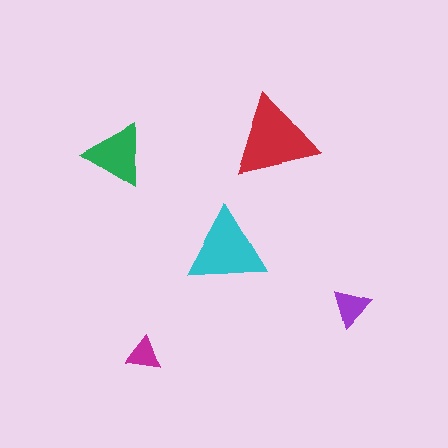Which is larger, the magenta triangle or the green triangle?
The green one.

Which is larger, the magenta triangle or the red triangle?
The red one.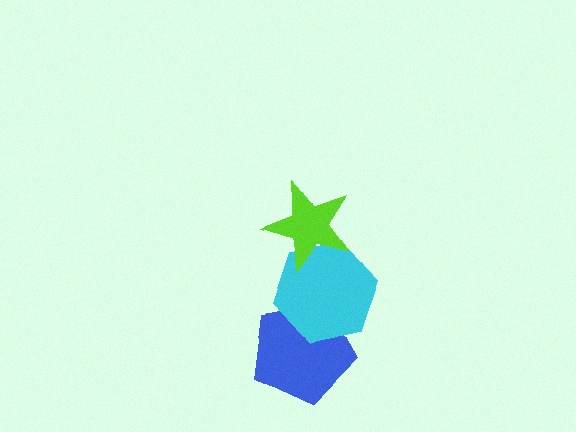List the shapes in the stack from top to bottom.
From top to bottom: the lime star, the cyan hexagon, the blue pentagon.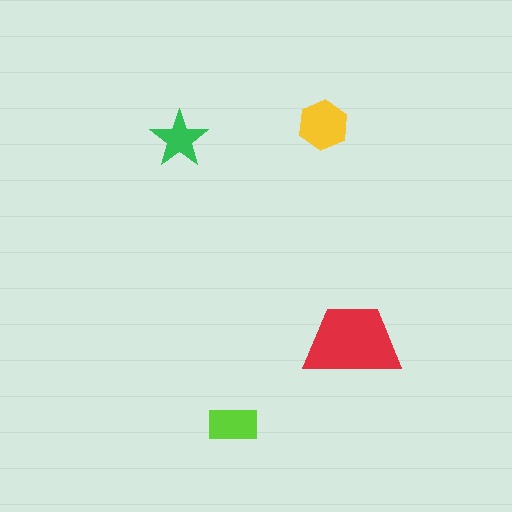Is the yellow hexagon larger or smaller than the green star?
Larger.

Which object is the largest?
The red trapezoid.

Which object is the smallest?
The green star.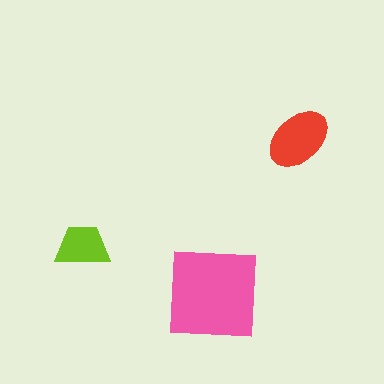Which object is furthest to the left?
The lime trapezoid is leftmost.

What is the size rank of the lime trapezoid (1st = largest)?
3rd.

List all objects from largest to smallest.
The pink square, the red ellipse, the lime trapezoid.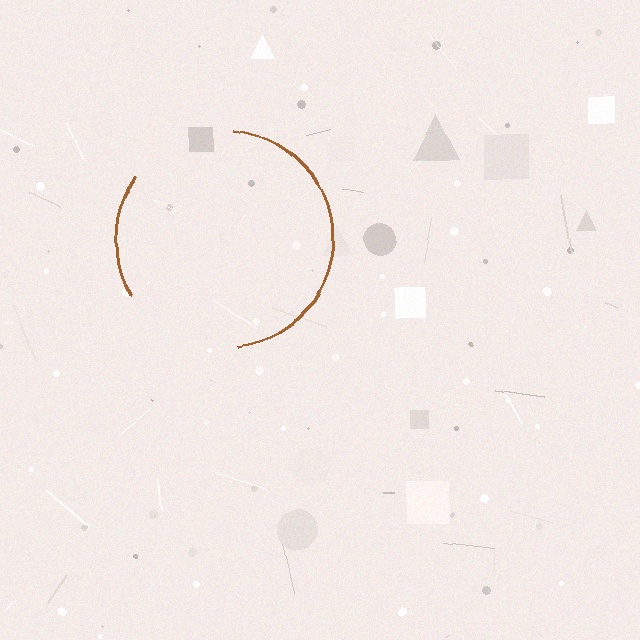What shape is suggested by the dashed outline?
The dashed outline suggests a circle.